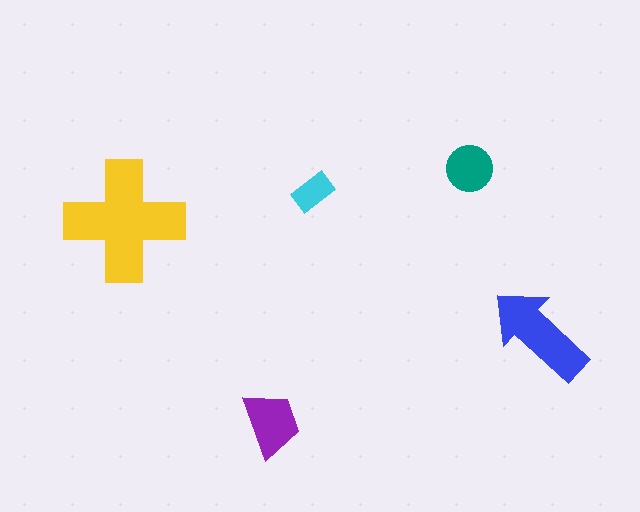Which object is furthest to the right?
The blue arrow is rightmost.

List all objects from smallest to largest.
The cyan rectangle, the teal circle, the purple trapezoid, the blue arrow, the yellow cross.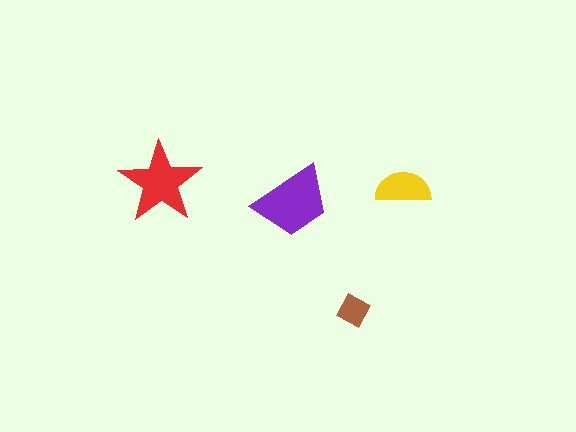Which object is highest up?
The red star is topmost.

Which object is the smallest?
The brown diamond.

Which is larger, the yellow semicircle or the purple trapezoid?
The purple trapezoid.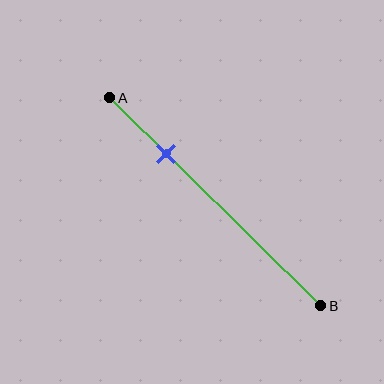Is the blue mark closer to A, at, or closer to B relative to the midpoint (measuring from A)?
The blue mark is closer to point A than the midpoint of segment AB.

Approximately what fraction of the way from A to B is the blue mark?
The blue mark is approximately 25% of the way from A to B.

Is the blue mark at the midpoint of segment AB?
No, the mark is at about 25% from A, not at the 50% midpoint.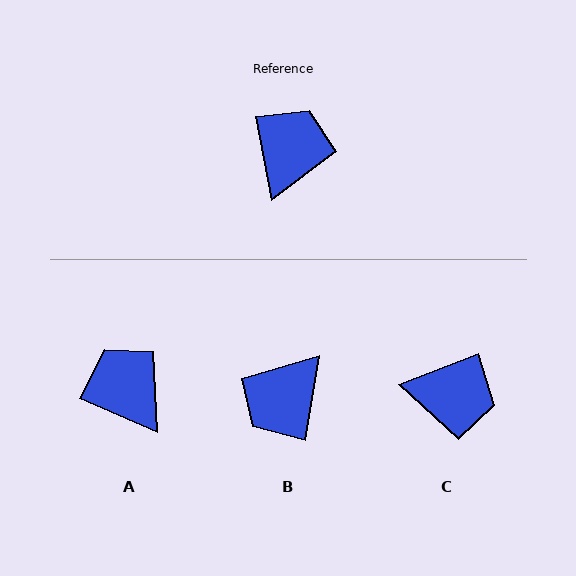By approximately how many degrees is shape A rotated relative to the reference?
Approximately 56 degrees counter-clockwise.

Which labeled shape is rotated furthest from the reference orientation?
B, about 160 degrees away.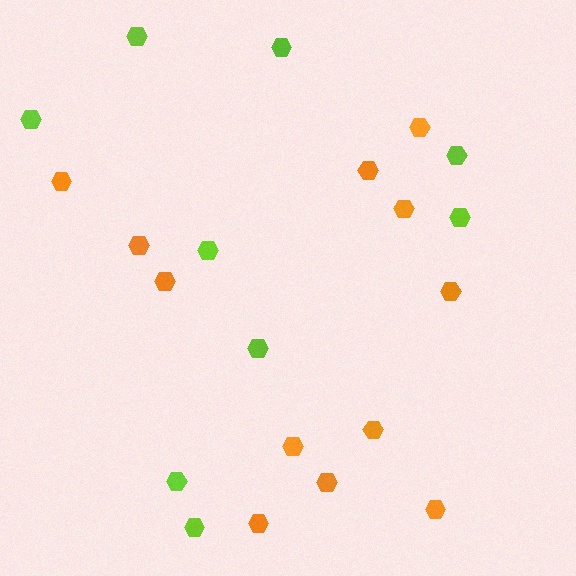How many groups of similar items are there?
There are 2 groups: one group of lime hexagons (9) and one group of orange hexagons (12).